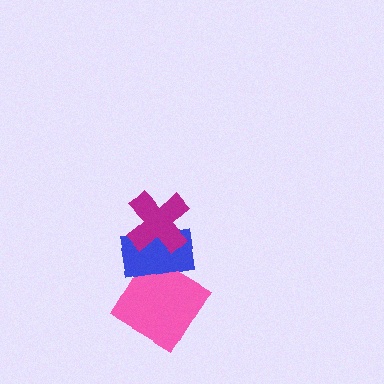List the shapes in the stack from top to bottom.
From top to bottom: the magenta cross, the blue rectangle, the pink diamond.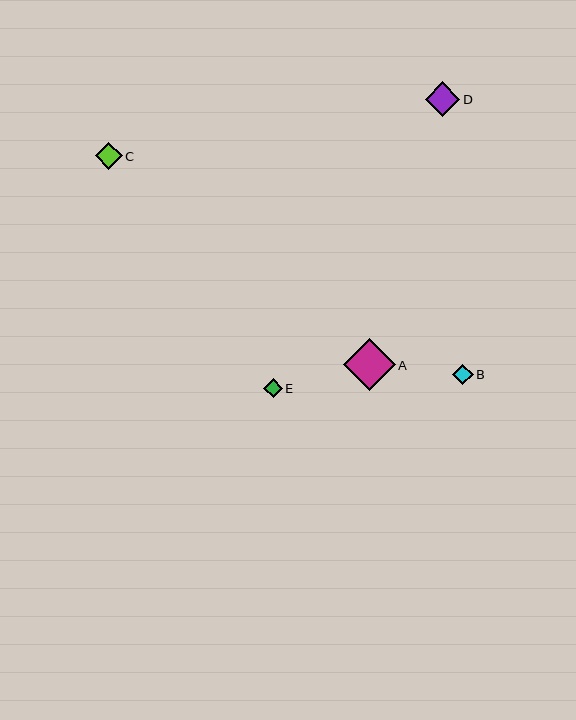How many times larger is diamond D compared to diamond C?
Diamond D is approximately 1.3 times the size of diamond C.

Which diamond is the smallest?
Diamond E is the smallest with a size of approximately 18 pixels.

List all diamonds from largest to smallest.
From largest to smallest: A, D, C, B, E.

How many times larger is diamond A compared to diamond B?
Diamond A is approximately 2.5 times the size of diamond B.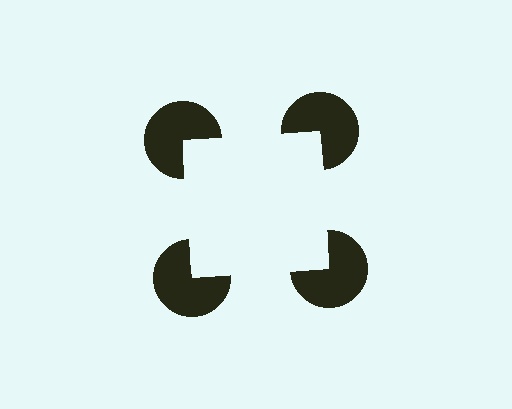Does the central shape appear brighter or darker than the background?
It typically appears slightly brighter than the background, even though no actual brightness change is drawn.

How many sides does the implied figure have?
4 sides.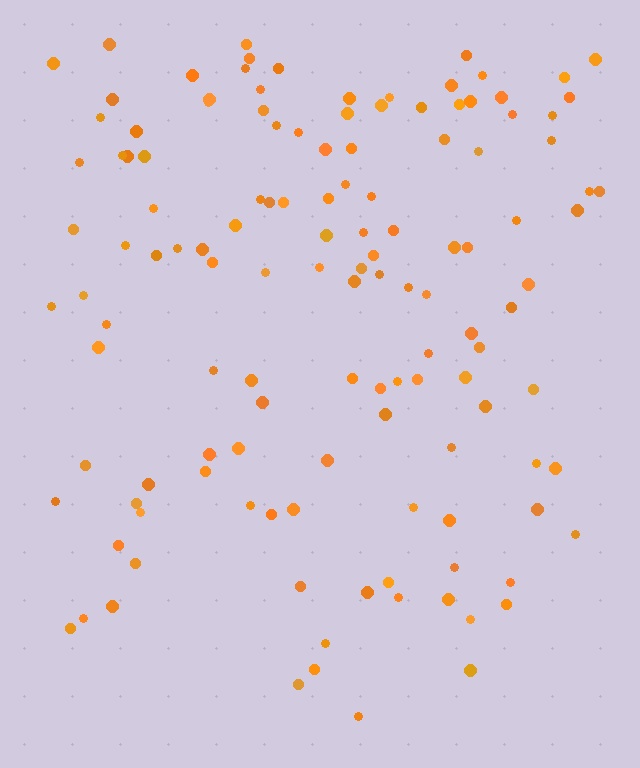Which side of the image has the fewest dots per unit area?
The bottom.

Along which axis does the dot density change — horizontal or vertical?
Vertical.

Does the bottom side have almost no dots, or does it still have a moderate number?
Still a moderate number, just noticeably fewer than the top.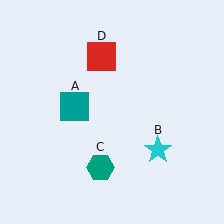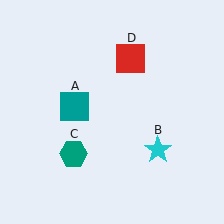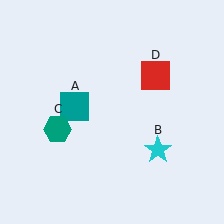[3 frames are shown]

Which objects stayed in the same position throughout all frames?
Teal square (object A) and cyan star (object B) remained stationary.